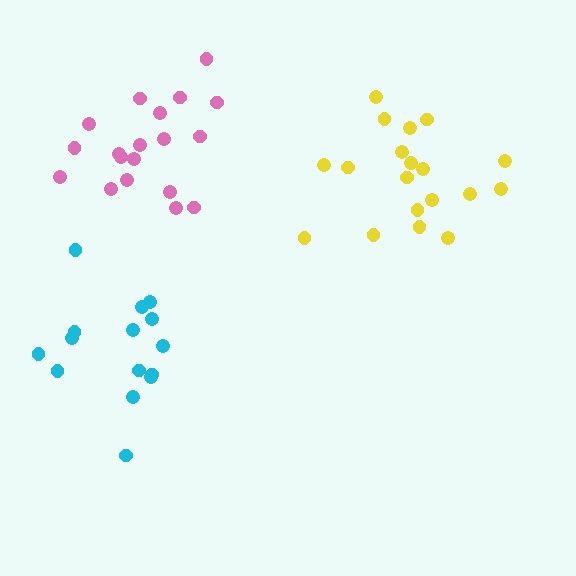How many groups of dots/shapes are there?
There are 3 groups.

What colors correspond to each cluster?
The clusters are colored: cyan, yellow, pink.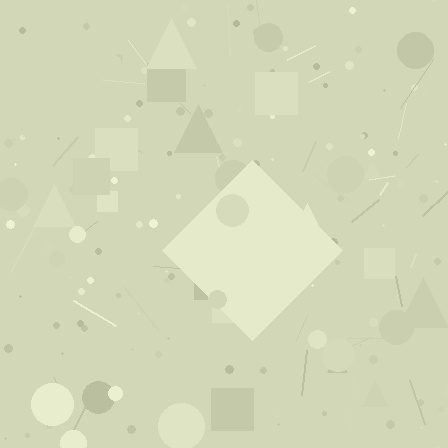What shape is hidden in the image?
A diamond is hidden in the image.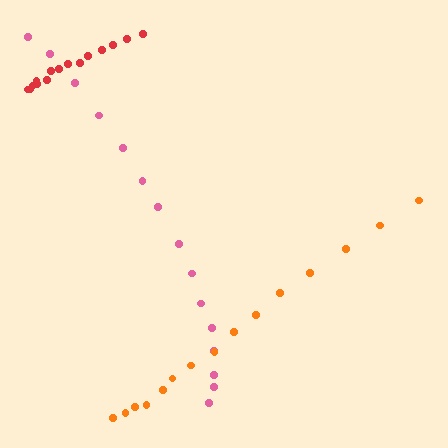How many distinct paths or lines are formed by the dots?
There are 3 distinct paths.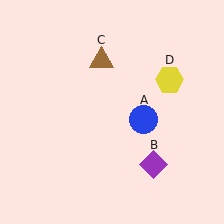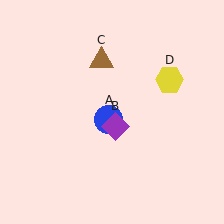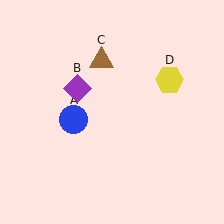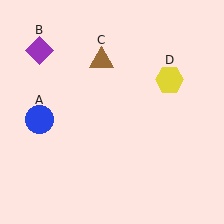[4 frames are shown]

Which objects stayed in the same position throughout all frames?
Brown triangle (object C) and yellow hexagon (object D) remained stationary.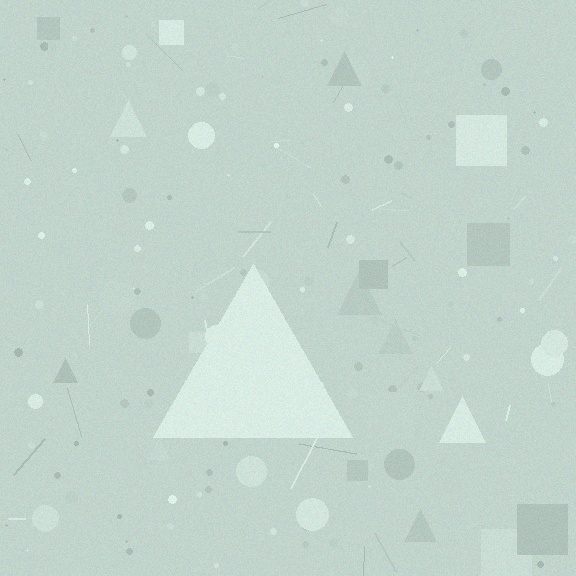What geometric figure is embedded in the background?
A triangle is embedded in the background.